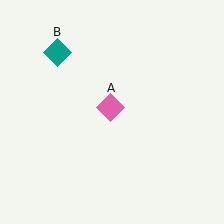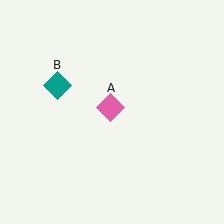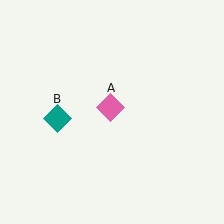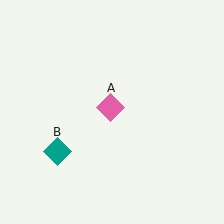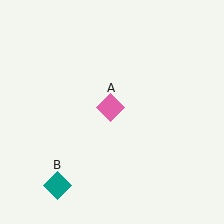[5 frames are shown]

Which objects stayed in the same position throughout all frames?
Pink diamond (object A) remained stationary.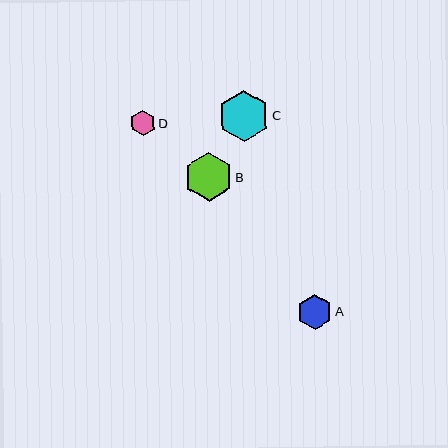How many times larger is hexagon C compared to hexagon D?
Hexagon C is approximately 2.0 times the size of hexagon D.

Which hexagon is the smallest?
Hexagon D is the smallest with a size of approximately 25 pixels.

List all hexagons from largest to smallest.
From largest to smallest: C, B, A, D.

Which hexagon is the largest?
Hexagon C is the largest with a size of approximately 51 pixels.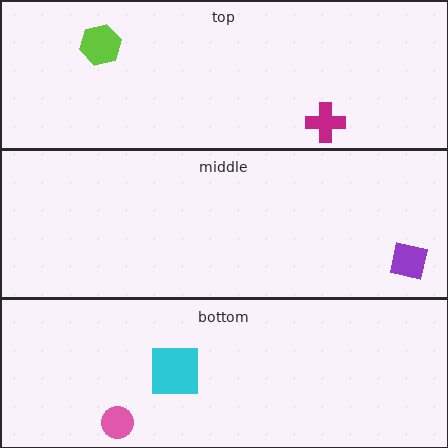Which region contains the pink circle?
The bottom region.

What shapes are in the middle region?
The purple square.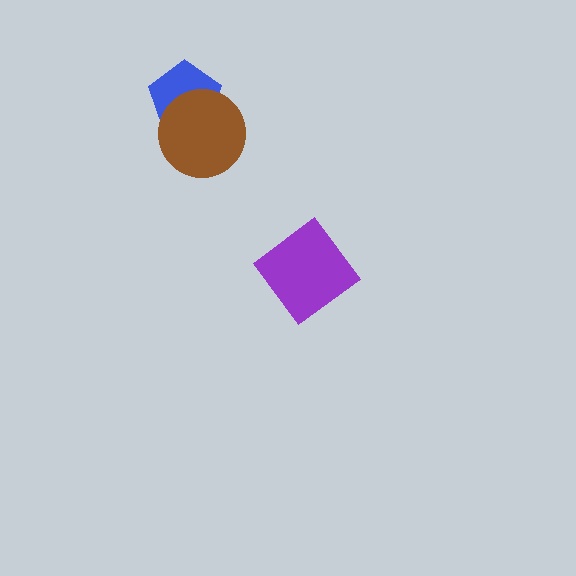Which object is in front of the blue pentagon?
The brown circle is in front of the blue pentagon.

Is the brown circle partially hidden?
No, no other shape covers it.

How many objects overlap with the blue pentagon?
1 object overlaps with the blue pentagon.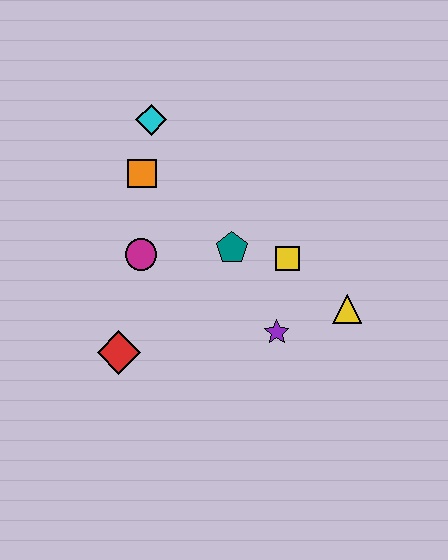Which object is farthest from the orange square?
The yellow triangle is farthest from the orange square.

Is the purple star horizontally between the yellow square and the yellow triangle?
No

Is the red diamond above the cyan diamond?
No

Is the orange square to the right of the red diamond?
Yes